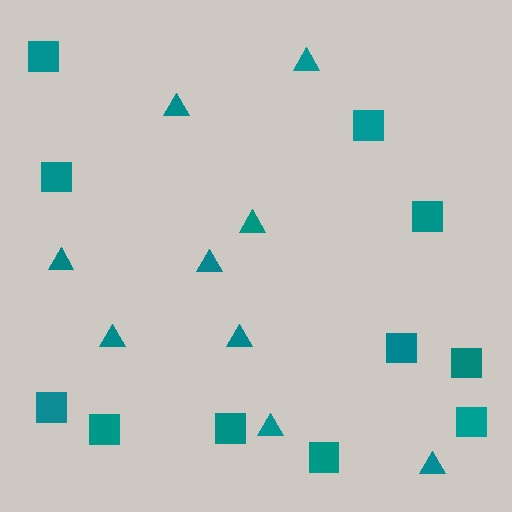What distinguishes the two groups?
There are 2 groups: one group of squares (11) and one group of triangles (9).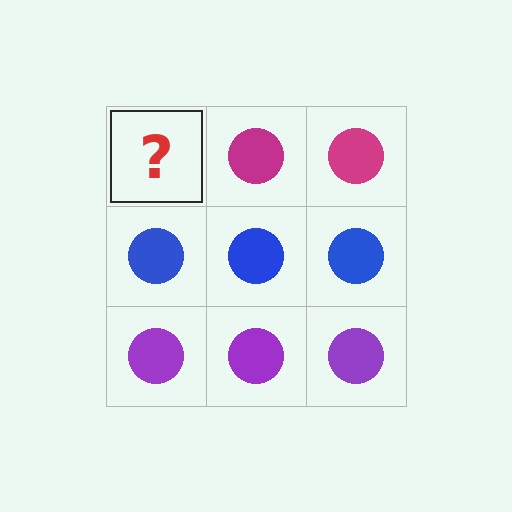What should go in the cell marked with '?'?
The missing cell should contain a magenta circle.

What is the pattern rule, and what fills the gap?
The rule is that each row has a consistent color. The gap should be filled with a magenta circle.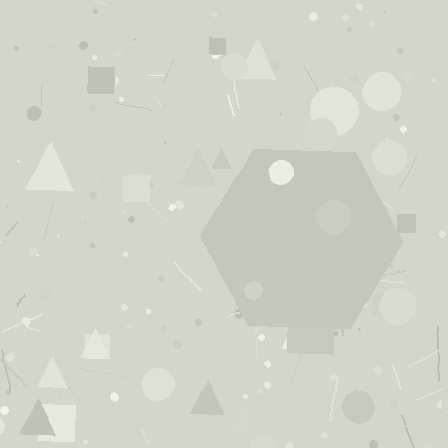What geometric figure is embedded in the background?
A hexagon is embedded in the background.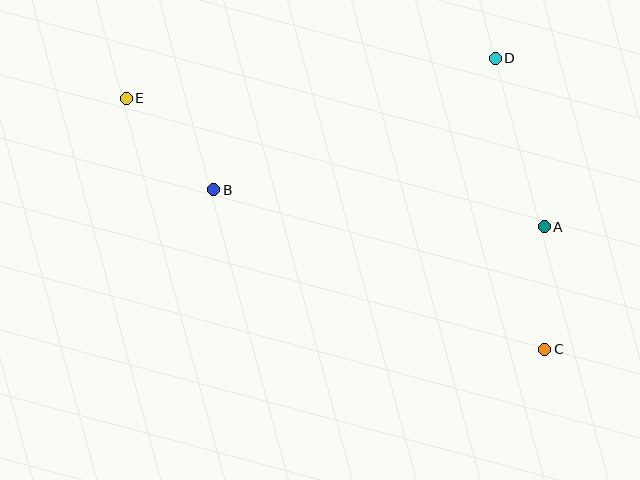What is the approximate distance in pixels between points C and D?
The distance between C and D is approximately 295 pixels.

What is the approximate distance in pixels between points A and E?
The distance between A and E is approximately 437 pixels.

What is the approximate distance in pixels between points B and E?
The distance between B and E is approximately 126 pixels.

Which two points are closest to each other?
Points A and C are closest to each other.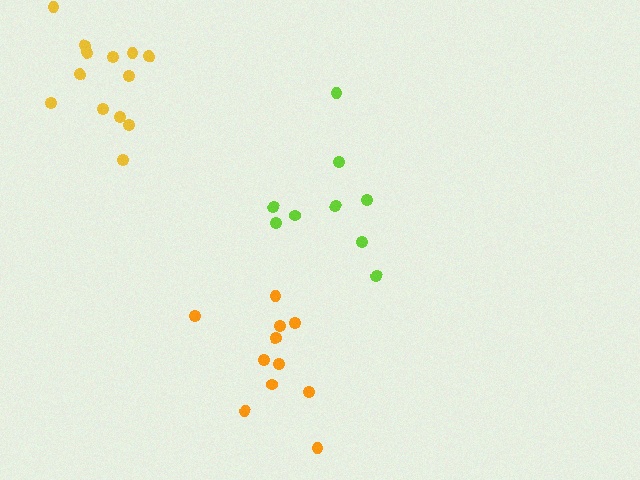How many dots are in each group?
Group 1: 9 dots, Group 2: 11 dots, Group 3: 13 dots (33 total).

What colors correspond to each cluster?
The clusters are colored: lime, orange, yellow.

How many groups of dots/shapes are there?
There are 3 groups.